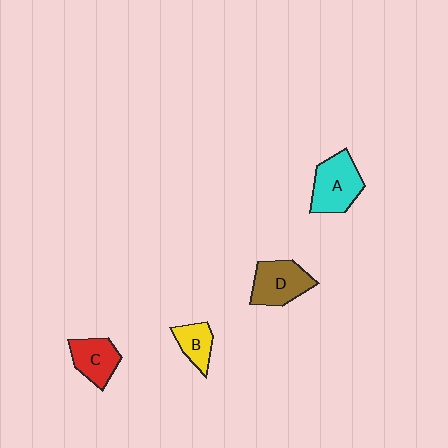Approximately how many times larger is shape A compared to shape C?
Approximately 1.3 times.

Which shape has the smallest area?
Shape B (yellow).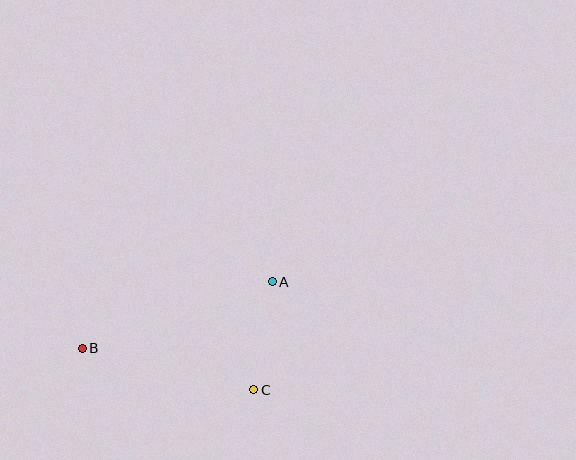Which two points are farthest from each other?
Points A and B are farthest from each other.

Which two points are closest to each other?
Points A and C are closest to each other.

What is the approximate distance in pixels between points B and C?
The distance between B and C is approximately 177 pixels.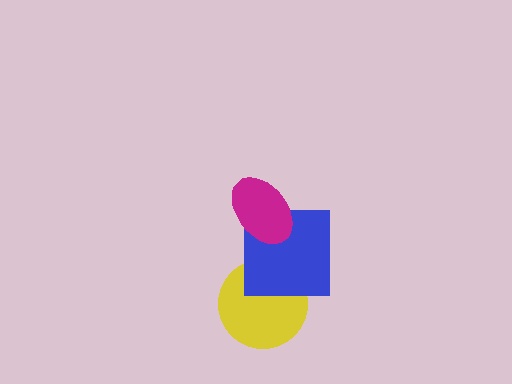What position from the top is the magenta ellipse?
The magenta ellipse is 1st from the top.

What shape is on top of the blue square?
The magenta ellipse is on top of the blue square.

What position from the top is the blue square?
The blue square is 2nd from the top.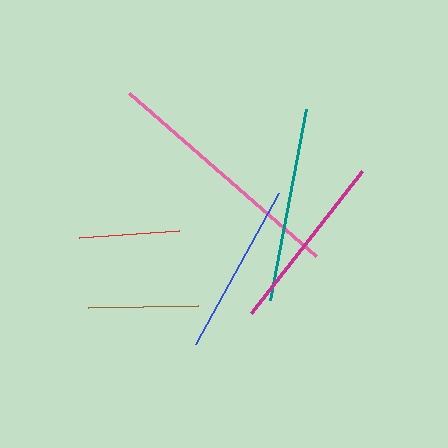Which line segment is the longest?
The pink line is the longest at approximately 248 pixels.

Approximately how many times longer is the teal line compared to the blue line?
The teal line is approximately 1.1 times the length of the blue line.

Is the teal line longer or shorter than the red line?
The teal line is longer than the red line.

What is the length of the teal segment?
The teal segment is approximately 194 pixels long.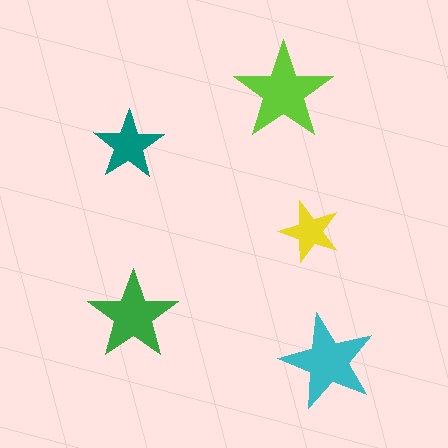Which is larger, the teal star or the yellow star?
The teal one.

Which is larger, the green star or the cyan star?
The cyan one.